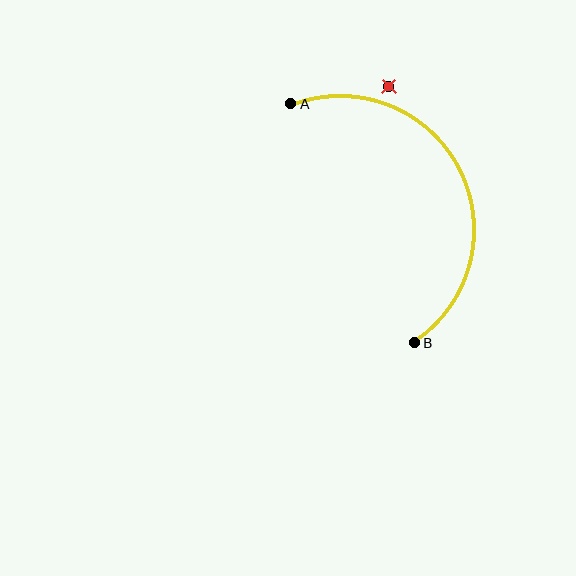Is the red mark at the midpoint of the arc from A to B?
No — the red mark does not lie on the arc at all. It sits slightly outside the curve.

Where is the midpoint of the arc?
The arc midpoint is the point on the curve farthest from the straight line joining A and B. It sits to the right of that line.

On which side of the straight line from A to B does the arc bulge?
The arc bulges to the right of the straight line connecting A and B.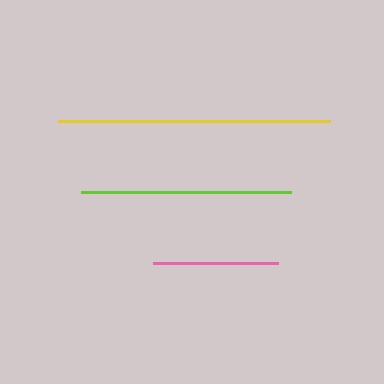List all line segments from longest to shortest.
From longest to shortest: yellow, lime, pink.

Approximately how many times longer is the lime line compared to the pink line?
The lime line is approximately 1.7 times the length of the pink line.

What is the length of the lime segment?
The lime segment is approximately 209 pixels long.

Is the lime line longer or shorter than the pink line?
The lime line is longer than the pink line.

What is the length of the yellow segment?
The yellow segment is approximately 272 pixels long.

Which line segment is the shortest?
The pink line is the shortest at approximately 125 pixels.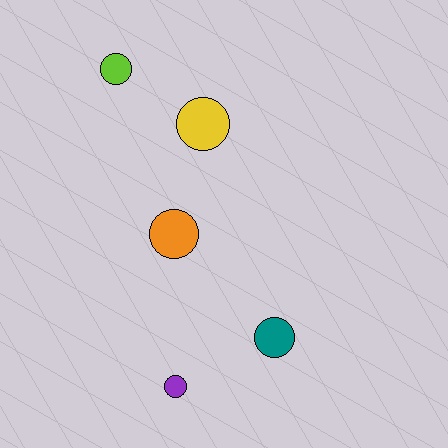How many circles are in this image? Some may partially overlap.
There are 5 circles.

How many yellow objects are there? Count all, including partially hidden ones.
There is 1 yellow object.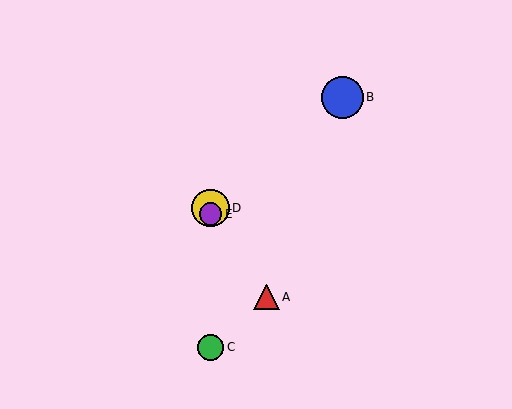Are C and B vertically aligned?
No, C is at x≈210 and B is at x≈342.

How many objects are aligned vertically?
3 objects (C, D, E) are aligned vertically.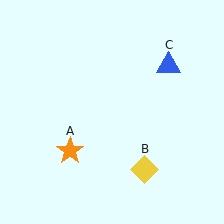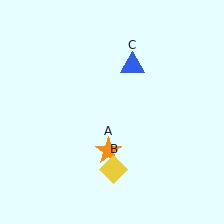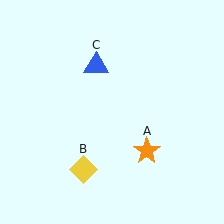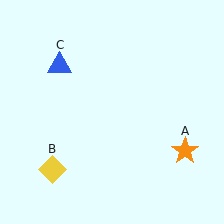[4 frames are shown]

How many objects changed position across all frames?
3 objects changed position: orange star (object A), yellow diamond (object B), blue triangle (object C).